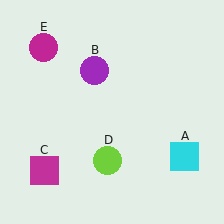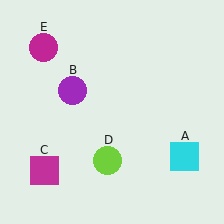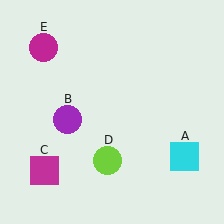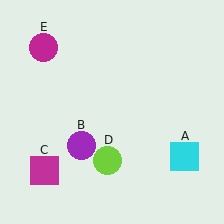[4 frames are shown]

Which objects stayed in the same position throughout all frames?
Cyan square (object A) and magenta square (object C) and lime circle (object D) and magenta circle (object E) remained stationary.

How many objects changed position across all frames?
1 object changed position: purple circle (object B).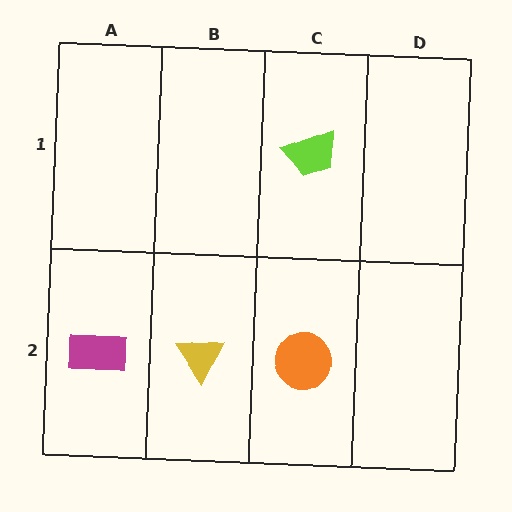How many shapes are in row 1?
1 shape.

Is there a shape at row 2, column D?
No, that cell is empty.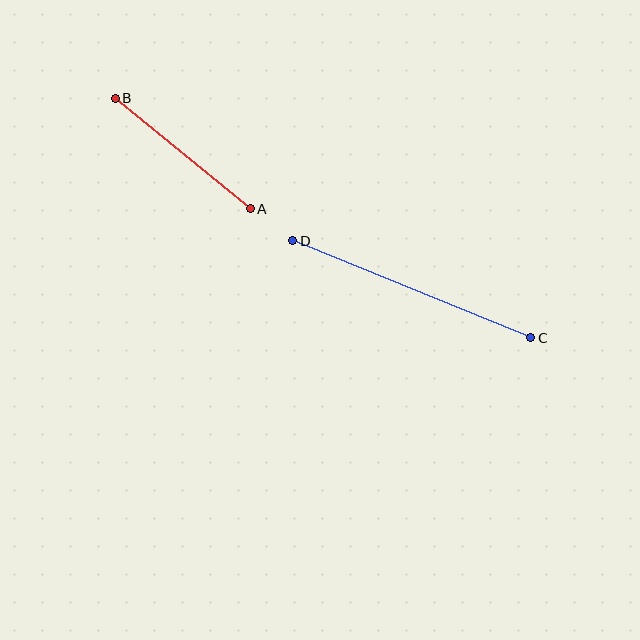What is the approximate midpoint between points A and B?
The midpoint is at approximately (183, 154) pixels.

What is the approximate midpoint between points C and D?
The midpoint is at approximately (412, 289) pixels.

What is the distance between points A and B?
The distance is approximately 174 pixels.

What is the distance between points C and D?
The distance is approximately 257 pixels.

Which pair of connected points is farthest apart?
Points C and D are farthest apart.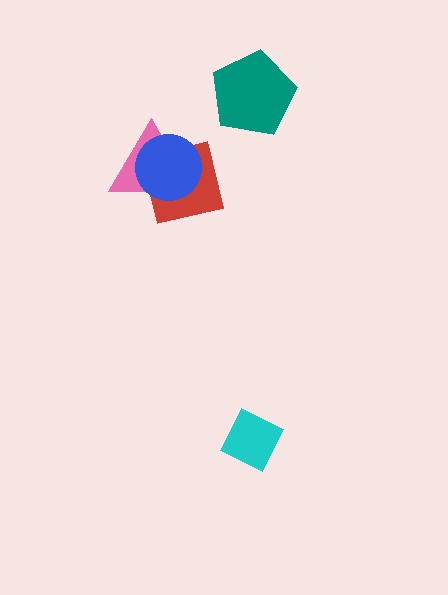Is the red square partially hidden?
Yes, it is partially covered by another shape.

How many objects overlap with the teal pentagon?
0 objects overlap with the teal pentagon.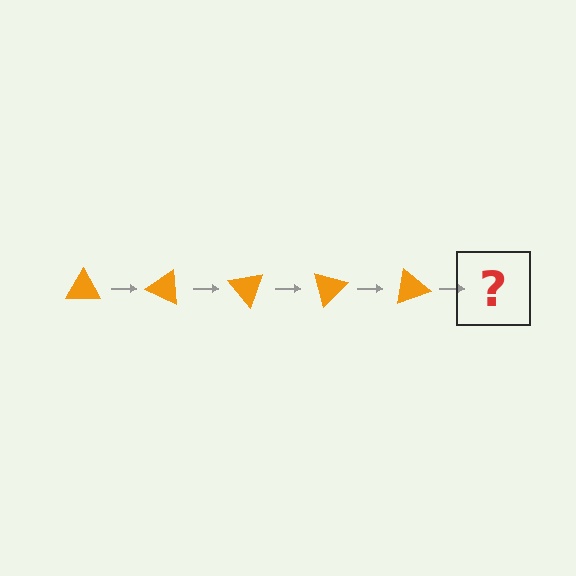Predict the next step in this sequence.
The next step is an orange triangle rotated 125 degrees.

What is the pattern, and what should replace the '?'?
The pattern is that the triangle rotates 25 degrees each step. The '?' should be an orange triangle rotated 125 degrees.